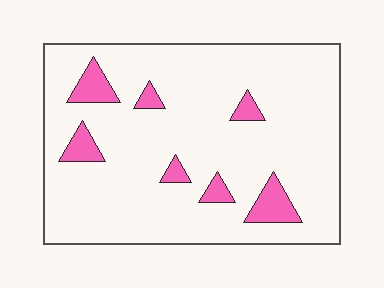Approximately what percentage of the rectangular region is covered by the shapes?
Approximately 10%.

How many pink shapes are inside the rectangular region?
7.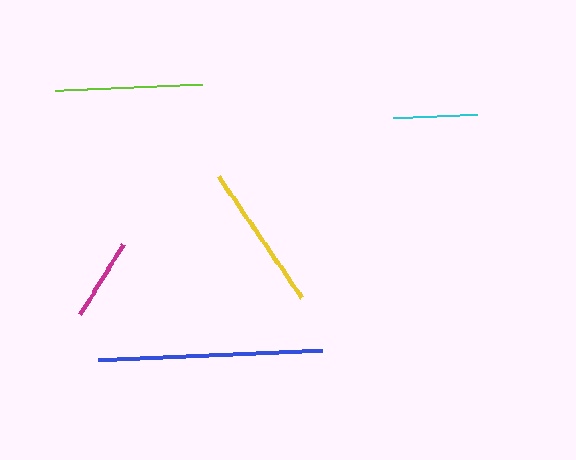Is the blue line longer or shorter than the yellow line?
The blue line is longer than the yellow line.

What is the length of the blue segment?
The blue segment is approximately 224 pixels long.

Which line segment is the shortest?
The magenta line is the shortest at approximately 82 pixels.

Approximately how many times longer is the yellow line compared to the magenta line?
The yellow line is approximately 1.8 times the length of the magenta line.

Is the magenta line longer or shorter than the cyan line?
The cyan line is longer than the magenta line.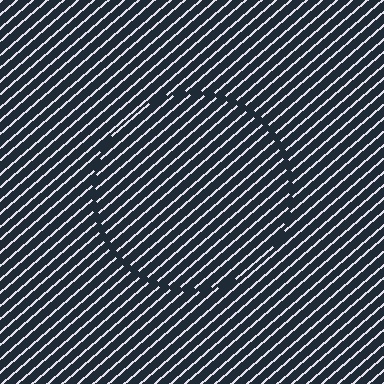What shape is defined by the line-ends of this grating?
An illusory circle. The interior of the shape contains the same grating, shifted by half a period — the contour is defined by the phase discontinuity where line-ends from the inner and outer gratings abut.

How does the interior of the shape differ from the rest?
The interior of the shape contains the same grating, shifted by half a period — the contour is defined by the phase discontinuity where line-ends from the inner and outer gratings abut.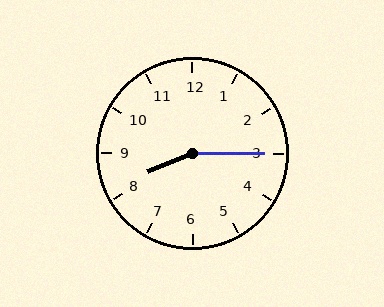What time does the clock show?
8:15.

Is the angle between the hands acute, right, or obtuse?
It is obtuse.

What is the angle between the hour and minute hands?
Approximately 158 degrees.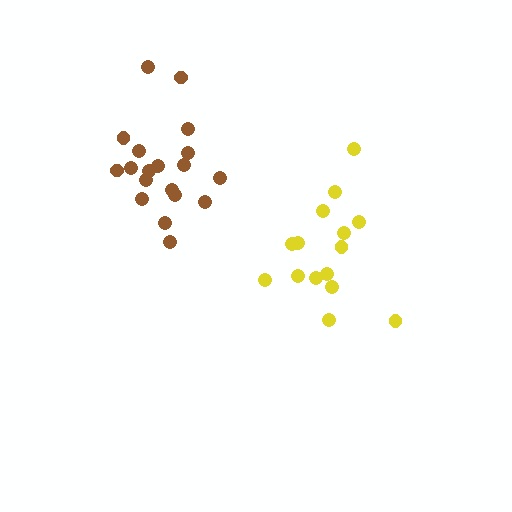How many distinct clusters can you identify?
There are 2 distinct clusters.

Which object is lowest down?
The yellow cluster is bottommost.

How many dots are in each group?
Group 1: 15 dots, Group 2: 19 dots (34 total).